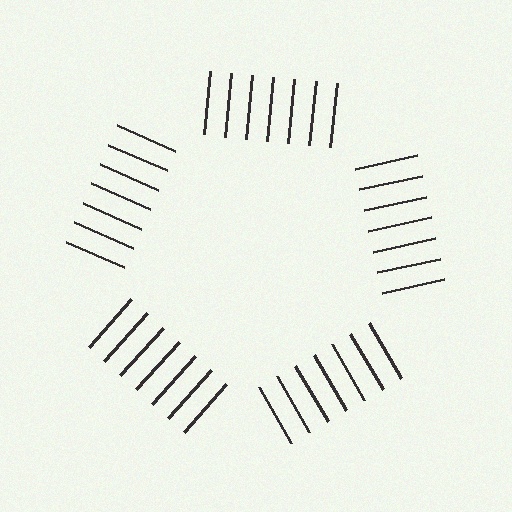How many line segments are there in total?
35 — 7 along each of the 5 edges.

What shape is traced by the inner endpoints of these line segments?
An illusory pentagon — the line segments terminate on its edges but no continuous stroke is drawn.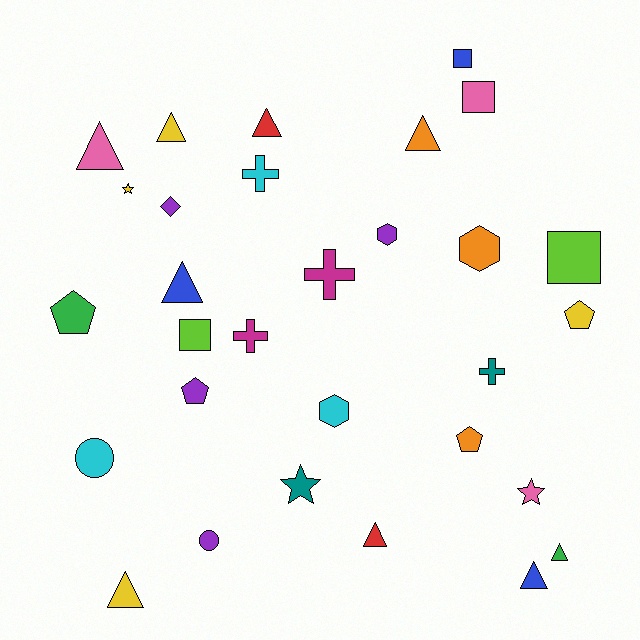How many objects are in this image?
There are 30 objects.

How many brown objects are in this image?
There are no brown objects.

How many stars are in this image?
There are 3 stars.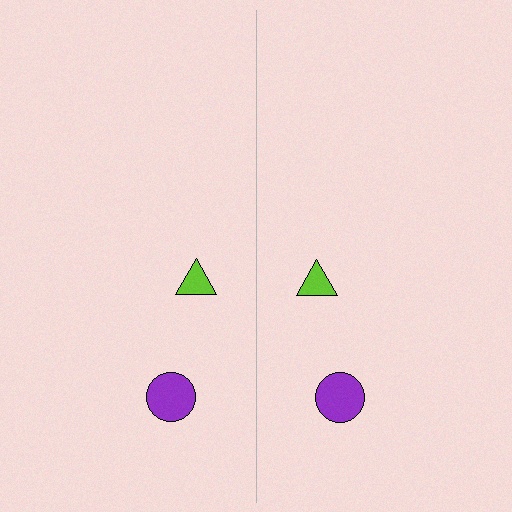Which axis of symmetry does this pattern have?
The pattern has a vertical axis of symmetry running through the center of the image.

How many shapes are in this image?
There are 4 shapes in this image.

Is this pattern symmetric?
Yes, this pattern has bilateral (reflection) symmetry.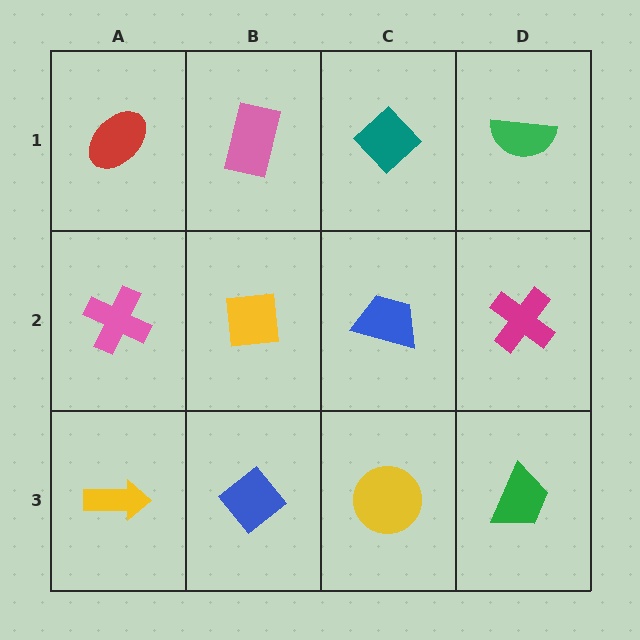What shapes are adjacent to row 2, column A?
A red ellipse (row 1, column A), a yellow arrow (row 3, column A), a yellow square (row 2, column B).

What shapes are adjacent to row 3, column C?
A blue trapezoid (row 2, column C), a blue diamond (row 3, column B), a green trapezoid (row 3, column D).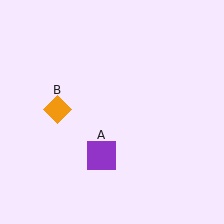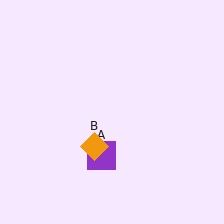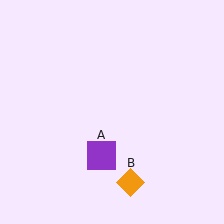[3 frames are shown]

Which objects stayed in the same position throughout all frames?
Purple square (object A) remained stationary.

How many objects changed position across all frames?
1 object changed position: orange diamond (object B).